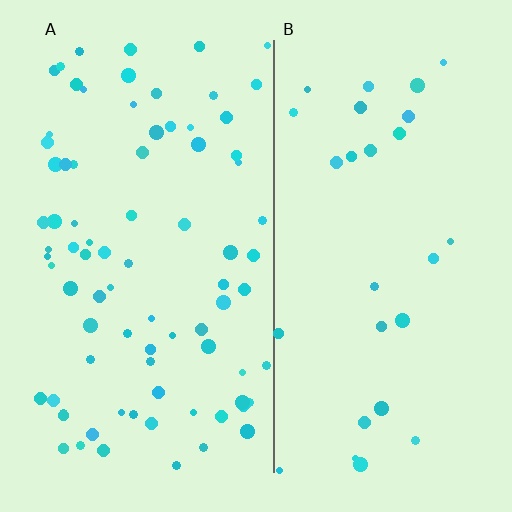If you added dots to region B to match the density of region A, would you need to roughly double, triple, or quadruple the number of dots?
Approximately triple.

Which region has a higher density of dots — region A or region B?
A (the left).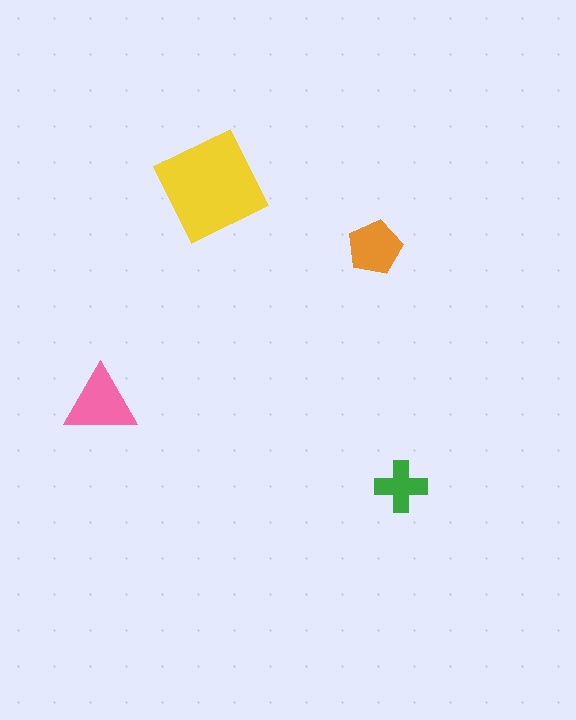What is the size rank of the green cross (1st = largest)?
4th.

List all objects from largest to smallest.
The yellow diamond, the pink triangle, the orange pentagon, the green cross.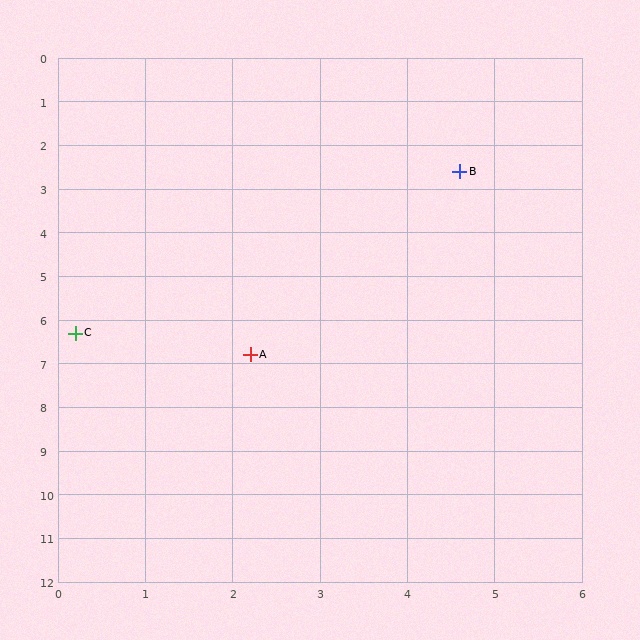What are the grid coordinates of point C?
Point C is at approximately (0.2, 6.3).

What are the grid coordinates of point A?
Point A is at approximately (2.2, 6.8).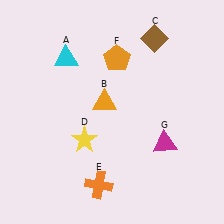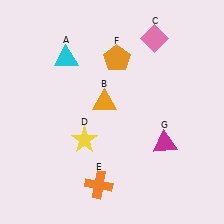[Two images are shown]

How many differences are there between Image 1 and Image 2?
There is 1 difference between the two images.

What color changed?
The diamond (C) changed from brown in Image 1 to pink in Image 2.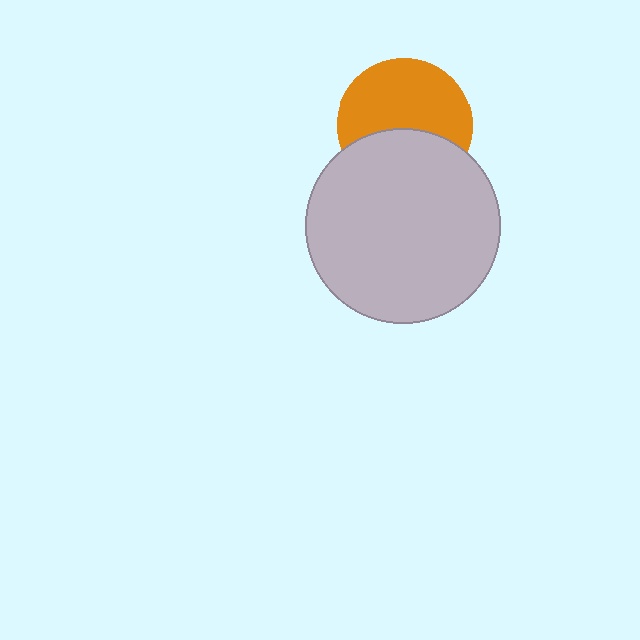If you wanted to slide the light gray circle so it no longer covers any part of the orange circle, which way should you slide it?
Slide it down — that is the most direct way to separate the two shapes.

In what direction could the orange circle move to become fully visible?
The orange circle could move up. That would shift it out from behind the light gray circle entirely.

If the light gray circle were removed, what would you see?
You would see the complete orange circle.